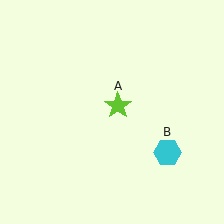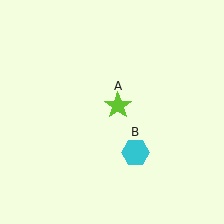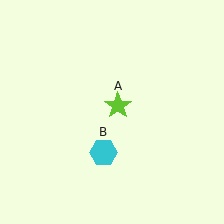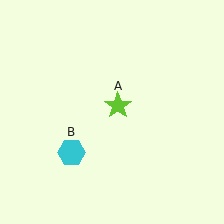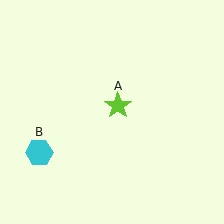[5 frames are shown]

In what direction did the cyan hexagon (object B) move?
The cyan hexagon (object B) moved left.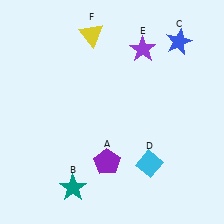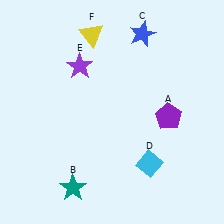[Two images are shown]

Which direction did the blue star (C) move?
The blue star (C) moved left.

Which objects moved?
The objects that moved are: the purple pentagon (A), the blue star (C), the purple star (E).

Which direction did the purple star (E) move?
The purple star (E) moved left.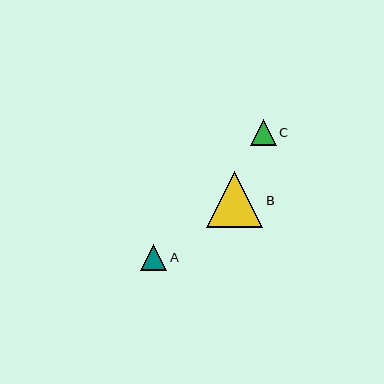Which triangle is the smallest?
Triangle C is the smallest with a size of approximately 26 pixels.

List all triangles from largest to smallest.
From largest to smallest: B, A, C.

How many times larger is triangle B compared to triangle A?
Triangle B is approximately 2.2 times the size of triangle A.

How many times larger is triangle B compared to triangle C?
Triangle B is approximately 2.2 times the size of triangle C.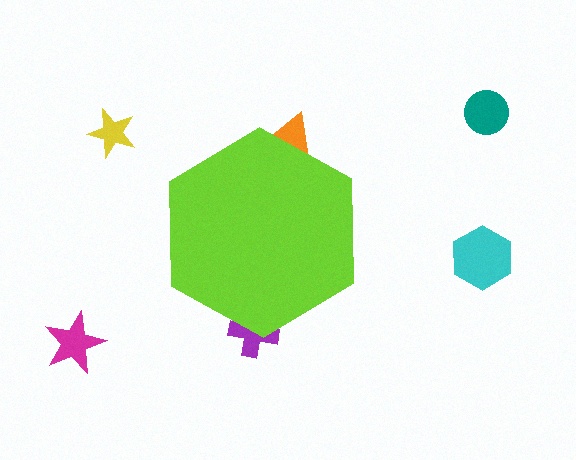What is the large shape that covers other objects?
A lime hexagon.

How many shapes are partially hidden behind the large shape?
2 shapes are partially hidden.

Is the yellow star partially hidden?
No, the yellow star is fully visible.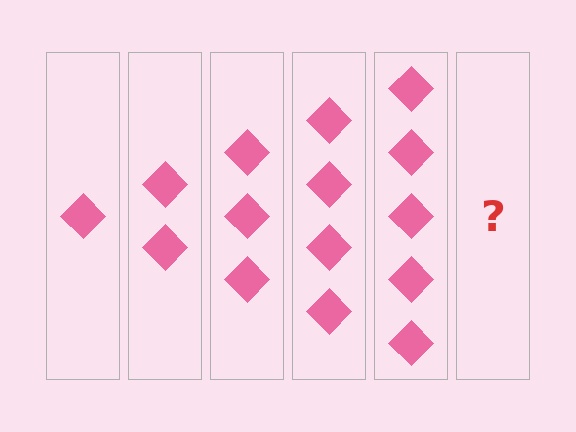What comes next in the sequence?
The next element should be 6 diamonds.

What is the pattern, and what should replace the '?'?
The pattern is that each step adds one more diamond. The '?' should be 6 diamonds.